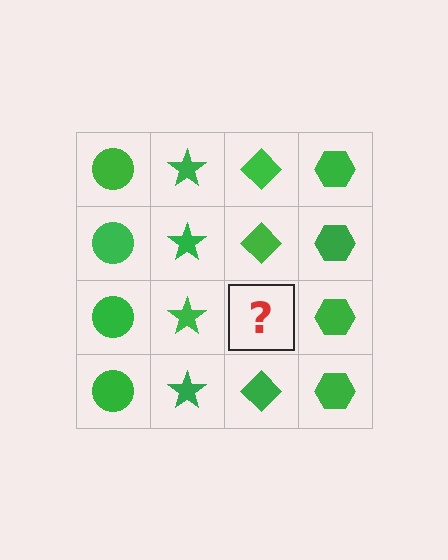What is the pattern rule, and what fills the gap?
The rule is that each column has a consistent shape. The gap should be filled with a green diamond.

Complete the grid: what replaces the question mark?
The question mark should be replaced with a green diamond.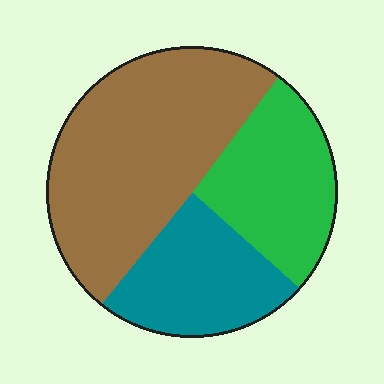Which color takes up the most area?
Brown, at roughly 50%.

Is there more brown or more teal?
Brown.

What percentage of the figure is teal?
Teal covers around 25% of the figure.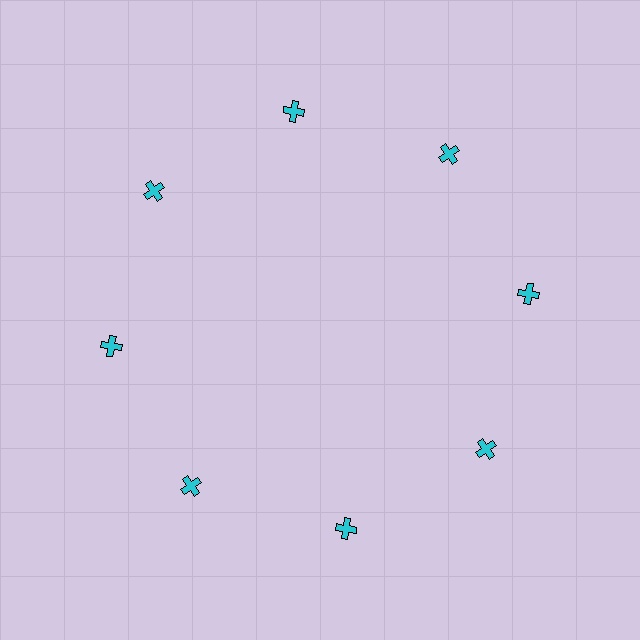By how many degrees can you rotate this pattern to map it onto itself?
The pattern maps onto itself every 45 degrees of rotation.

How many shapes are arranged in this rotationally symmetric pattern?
There are 8 shapes, arranged in 8 groups of 1.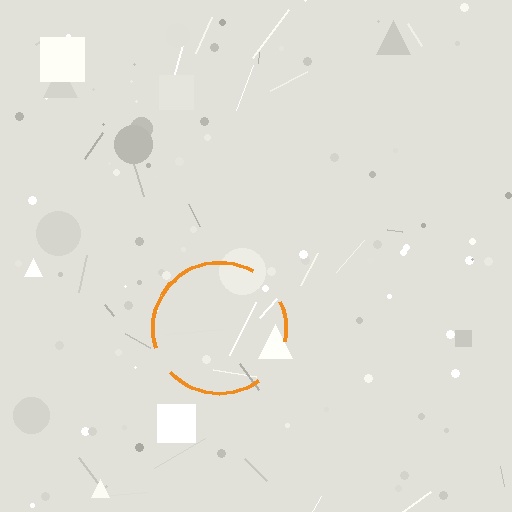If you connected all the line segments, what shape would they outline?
They would outline a circle.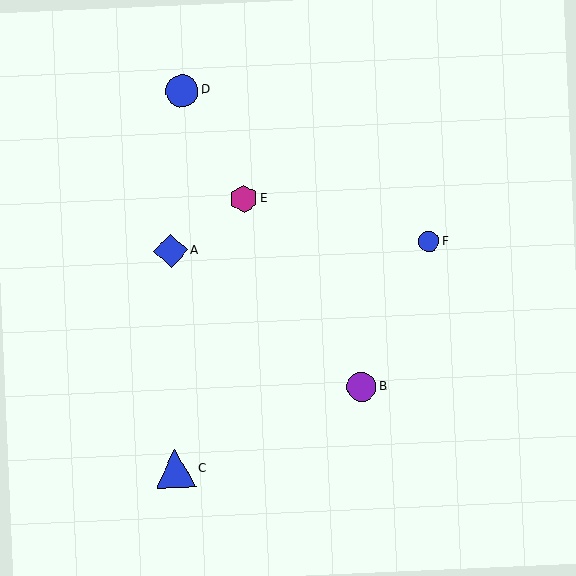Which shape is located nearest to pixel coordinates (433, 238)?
The blue circle (labeled F) at (429, 242) is nearest to that location.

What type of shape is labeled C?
Shape C is a blue triangle.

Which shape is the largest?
The blue triangle (labeled C) is the largest.